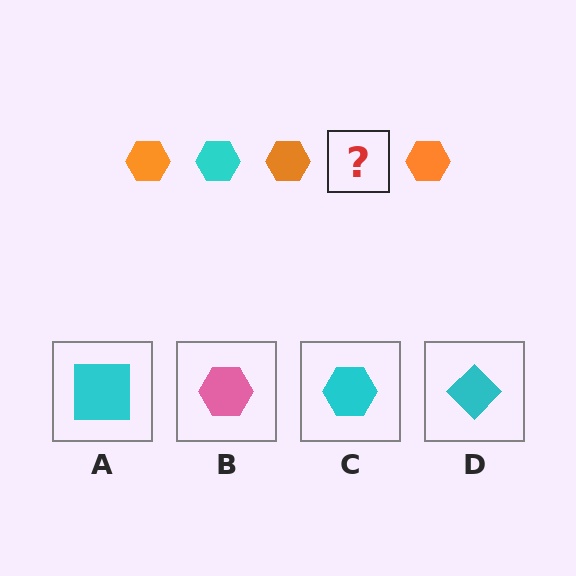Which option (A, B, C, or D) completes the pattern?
C.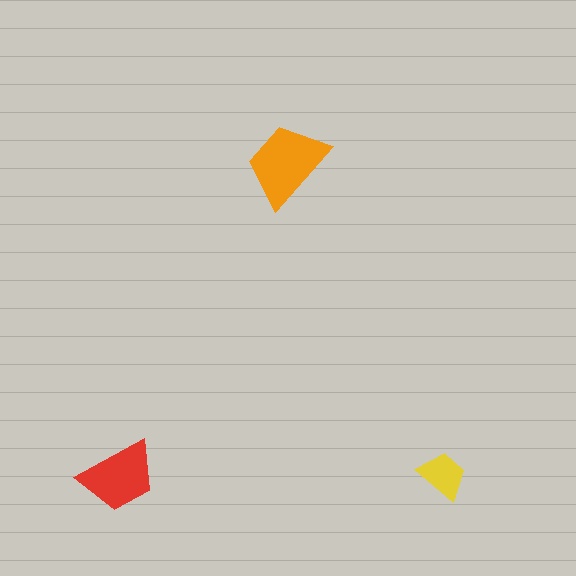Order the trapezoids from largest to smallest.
the orange one, the red one, the yellow one.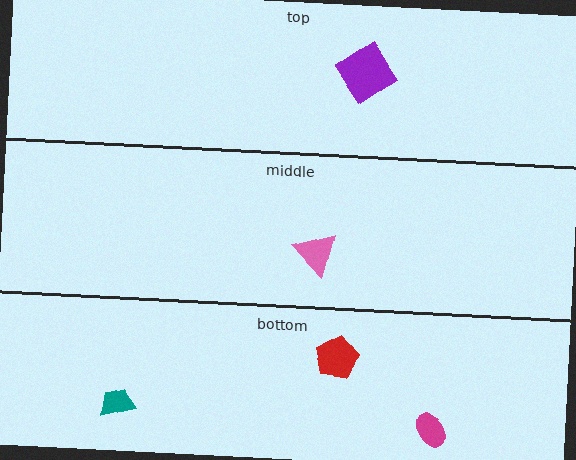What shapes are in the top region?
The purple diamond.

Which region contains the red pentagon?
The bottom region.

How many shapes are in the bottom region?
3.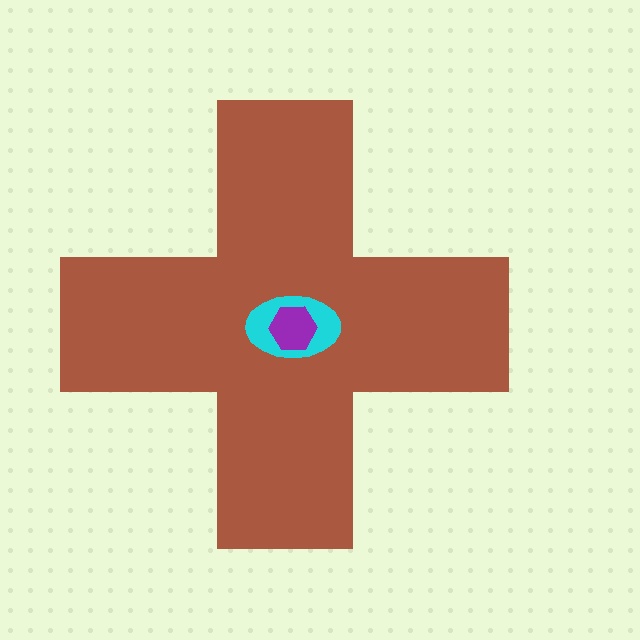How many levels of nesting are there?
3.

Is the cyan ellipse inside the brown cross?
Yes.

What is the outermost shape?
The brown cross.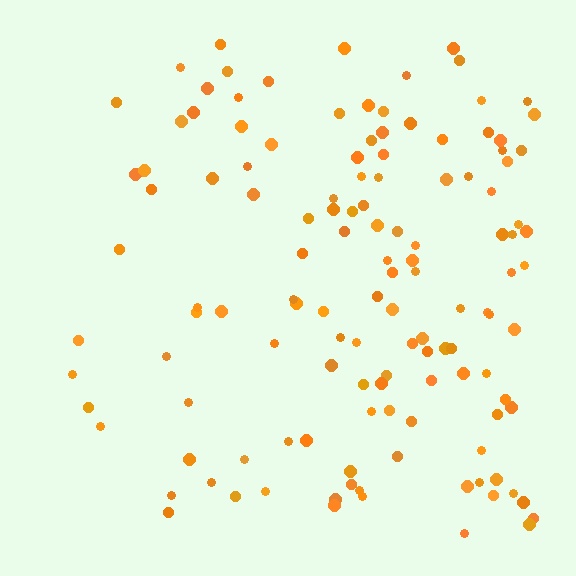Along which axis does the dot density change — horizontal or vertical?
Horizontal.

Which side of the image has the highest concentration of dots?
The right.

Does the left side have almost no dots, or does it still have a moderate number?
Still a moderate number, just noticeably fewer than the right.